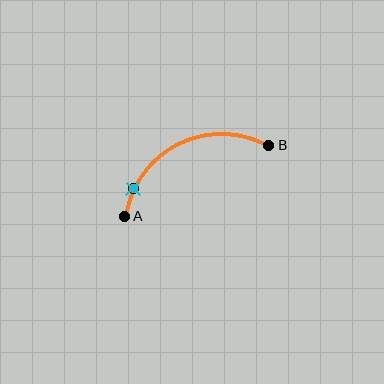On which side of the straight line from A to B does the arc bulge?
The arc bulges above the straight line connecting A and B.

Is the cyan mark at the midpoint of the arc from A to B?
No. The cyan mark lies on the arc but is closer to endpoint A. The arc midpoint would be at the point on the curve equidistant along the arc from both A and B.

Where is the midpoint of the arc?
The arc midpoint is the point on the curve farthest from the straight line joining A and B. It sits above that line.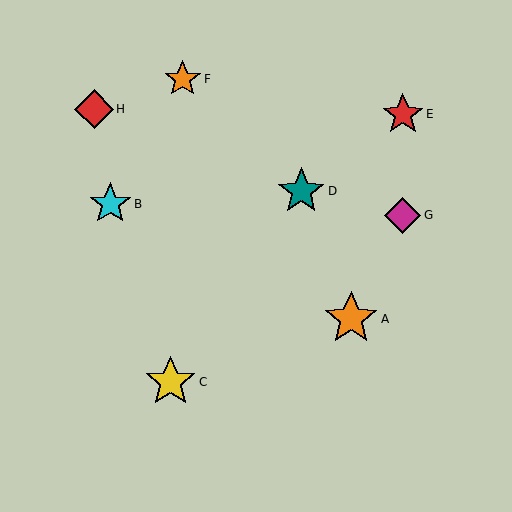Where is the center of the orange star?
The center of the orange star is at (183, 79).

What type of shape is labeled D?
Shape D is a teal star.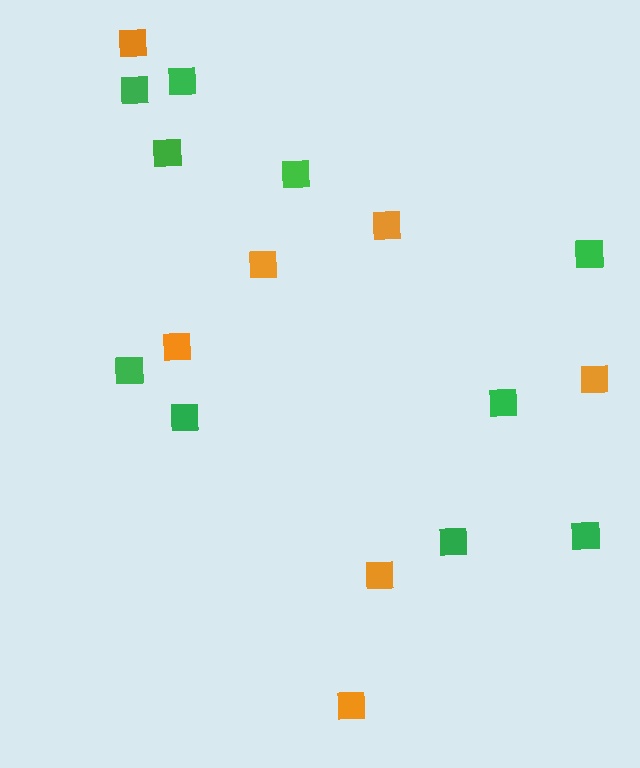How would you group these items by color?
There are 2 groups: one group of orange squares (7) and one group of green squares (10).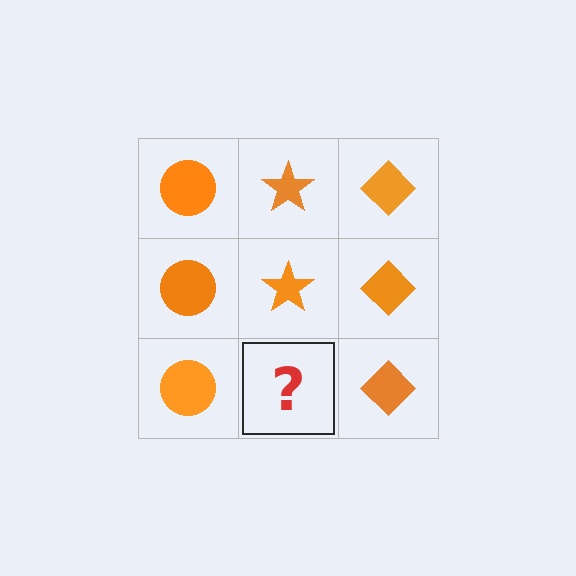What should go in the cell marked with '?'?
The missing cell should contain an orange star.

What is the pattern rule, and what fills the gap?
The rule is that each column has a consistent shape. The gap should be filled with an orange star.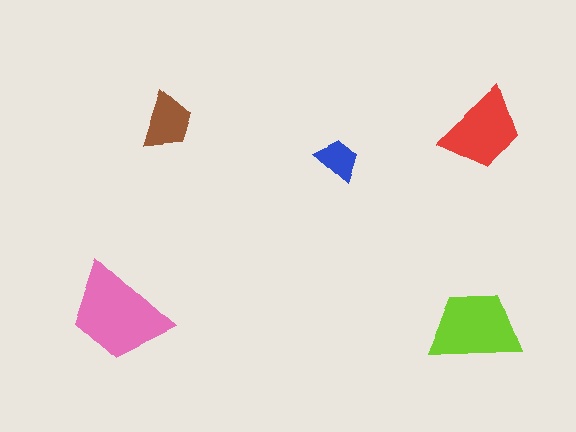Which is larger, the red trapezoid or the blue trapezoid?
The red one.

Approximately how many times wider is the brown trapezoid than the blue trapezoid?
About 1.5 times wider.